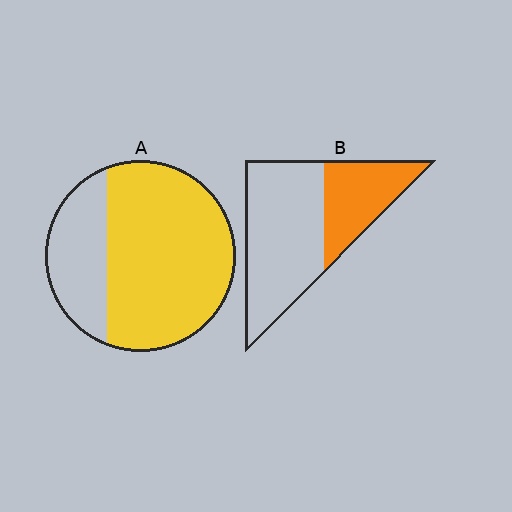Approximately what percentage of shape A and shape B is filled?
A is approximately 70% and B is approximately 35%.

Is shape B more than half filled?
No.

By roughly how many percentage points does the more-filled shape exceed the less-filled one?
By roughly 35 percentage points (A over B).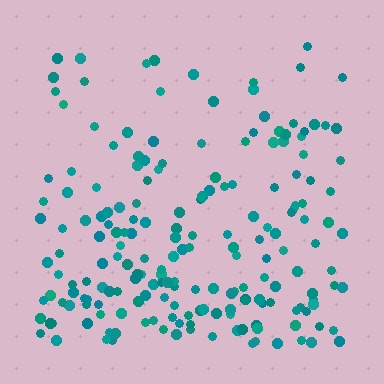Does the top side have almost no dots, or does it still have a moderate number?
Still a moderate number, just noticeably fewer than the bottom.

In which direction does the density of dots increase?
From top to bottom, with the bottom side densest.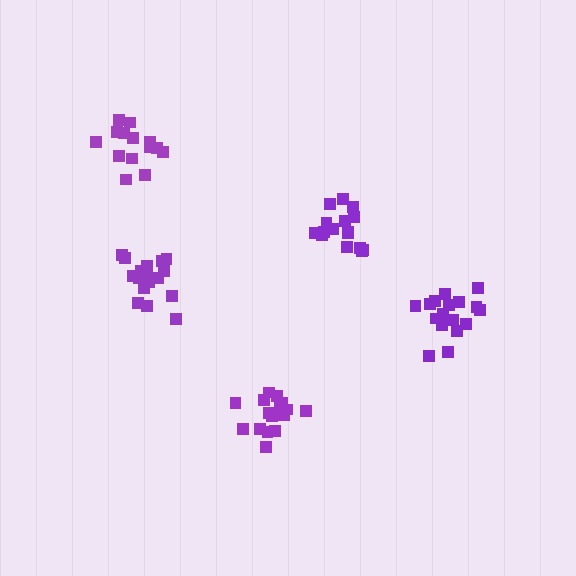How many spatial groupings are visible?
There are 5 spatial groupings.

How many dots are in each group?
Group 1: 18 dots, Group 2: 16 dots, Group 3: 16 dots, Group 4: 14 dots, Group 5: 17 dots (81 total).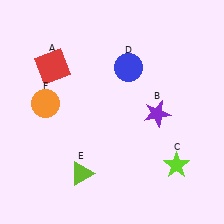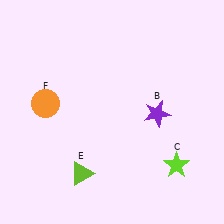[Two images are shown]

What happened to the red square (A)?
The red square (A) was removed in Image 2. It was in the top-left area of Image 1.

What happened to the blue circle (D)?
The blue circle (D) was removed in Image 2. It was in the top-right area of Image 1.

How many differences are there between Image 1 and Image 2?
There are 2 differences between the two images.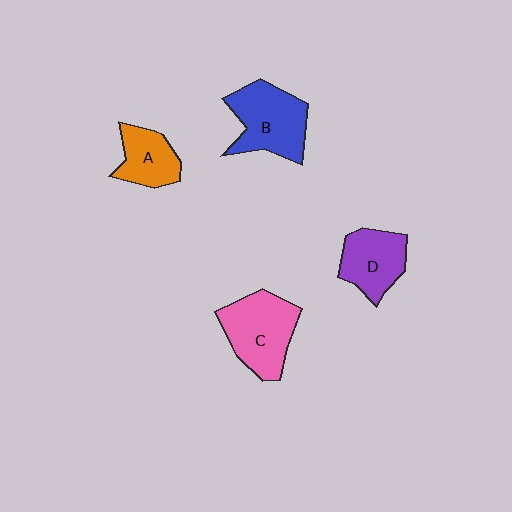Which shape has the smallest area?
Shape A (orange).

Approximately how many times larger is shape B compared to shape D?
Approximately 1.3 times.